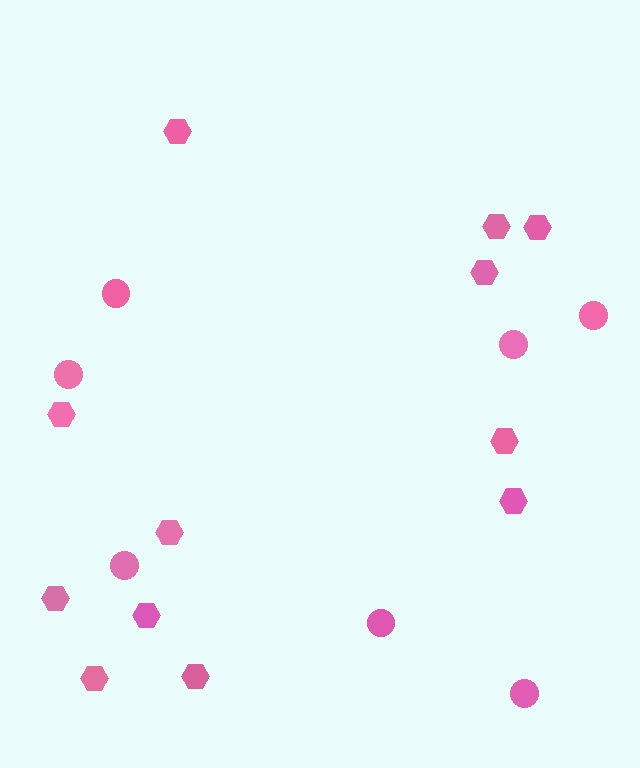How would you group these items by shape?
There are 2 groups: one group of circles (7) and one group of hexagons (12).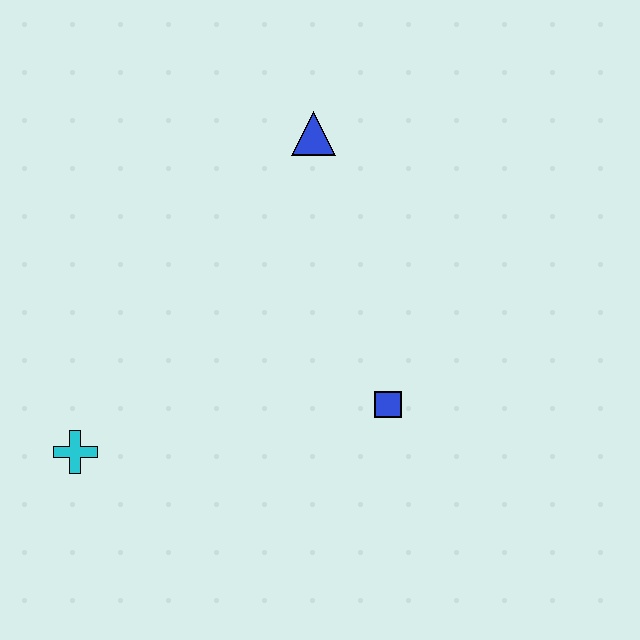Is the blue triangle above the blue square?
Yes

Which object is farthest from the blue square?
The cyan cross is farthest from the blue square.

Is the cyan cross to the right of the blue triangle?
No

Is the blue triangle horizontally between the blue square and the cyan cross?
Yes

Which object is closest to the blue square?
The blue triangle is closest to the blue square.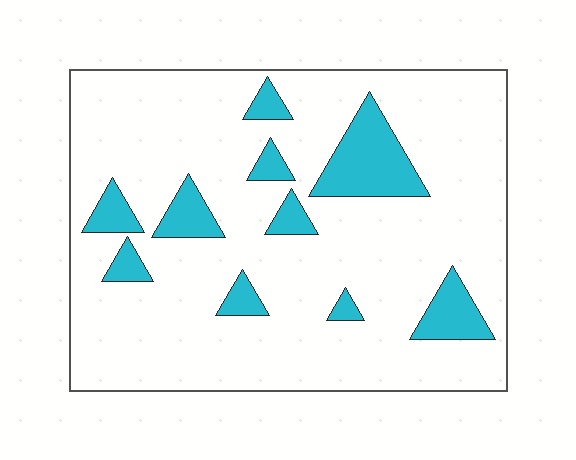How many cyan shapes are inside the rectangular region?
10.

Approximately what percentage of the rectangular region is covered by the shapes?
Approximately 15%.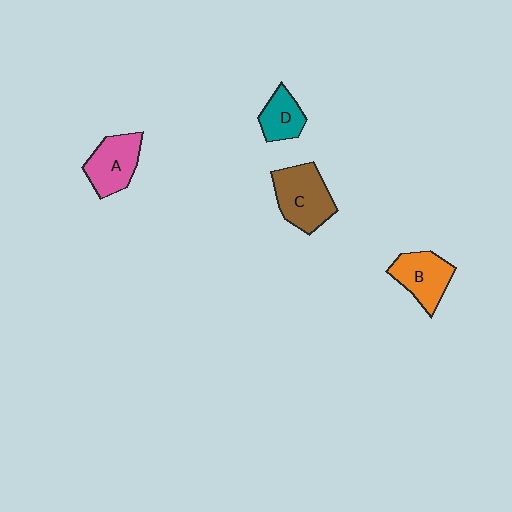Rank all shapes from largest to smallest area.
From largest to smallest: C (brown), A (pink), B (orange), D (teal).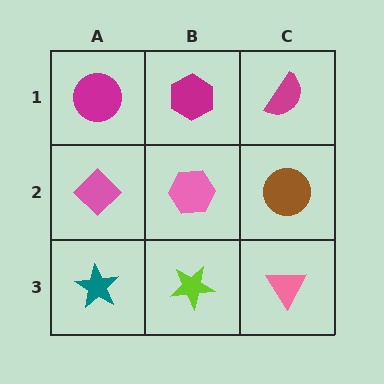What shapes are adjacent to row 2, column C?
A magenta semicircle (row 1, column C), a pink triangle (row 3, column C), a pink hexagon (row 2, column B).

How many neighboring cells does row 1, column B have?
3.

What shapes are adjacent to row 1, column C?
A brown circle (row 2, column C), a magenta hexagon (row 1, column B).